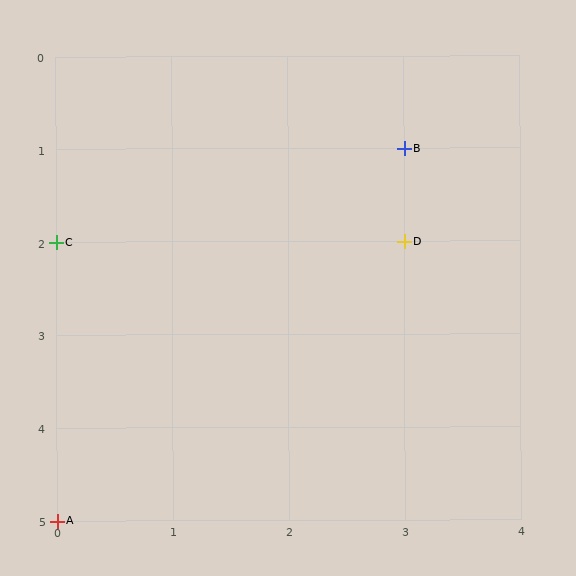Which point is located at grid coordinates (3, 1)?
Point B is at (3, 1).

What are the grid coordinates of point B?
Point B is at grid coordinates (3, 1).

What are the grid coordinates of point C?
Point C is at grid coordinates (0, 2).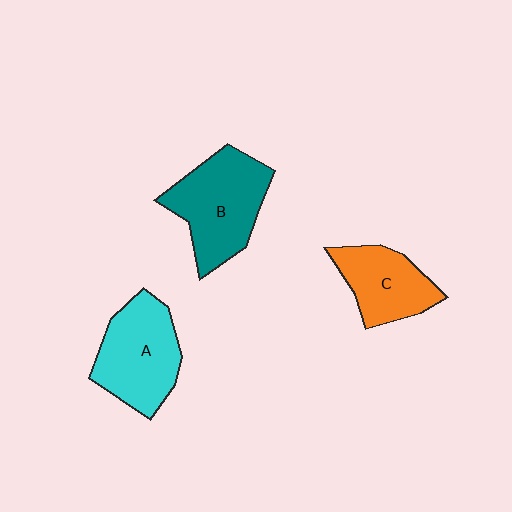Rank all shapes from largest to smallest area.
From largest to smallest: B (teal), A (cyan), C (orange).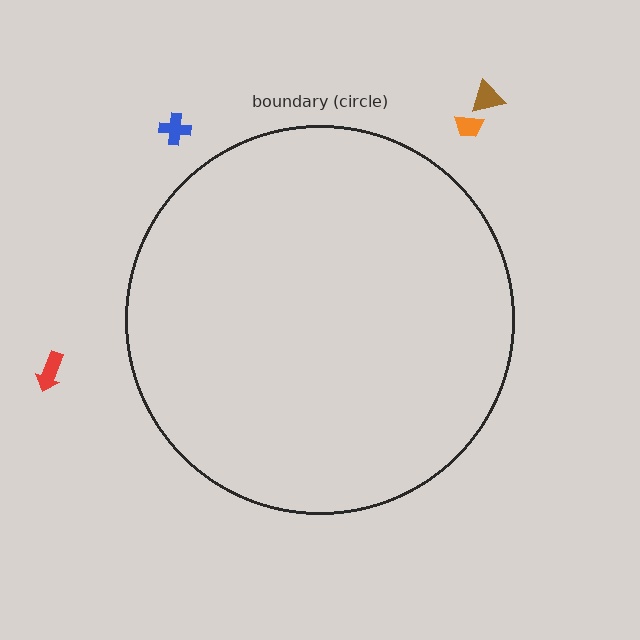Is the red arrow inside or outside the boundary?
Outside.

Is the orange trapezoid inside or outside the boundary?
Outside.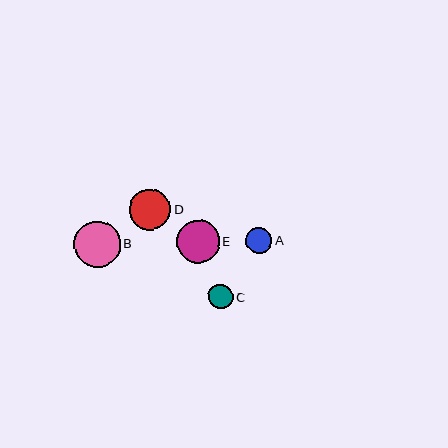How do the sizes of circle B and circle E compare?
Circle B and circle E are approximately the same size.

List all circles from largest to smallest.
From largest to smallest: B, E, D, A, C.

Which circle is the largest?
Circle B is the largest with a size of approximately 46 pixels.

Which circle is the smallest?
Circle C is the smallest with a size of approximately 24 pixels.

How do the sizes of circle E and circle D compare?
Circle E and circle D are approximately the same size.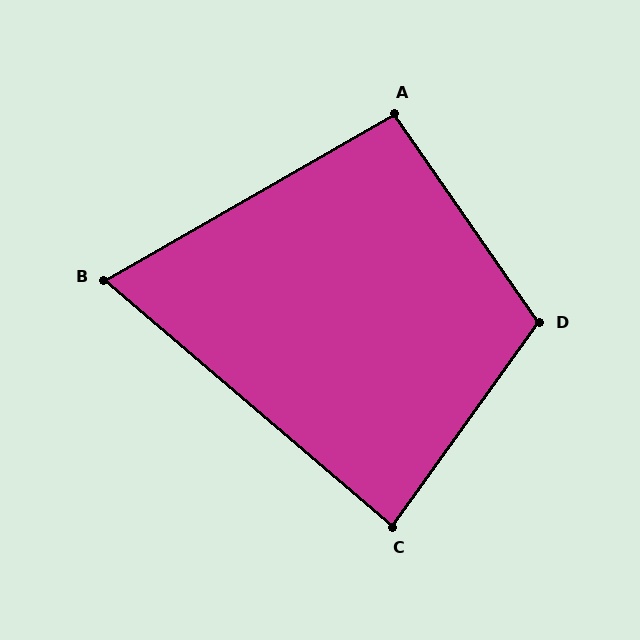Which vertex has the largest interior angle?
D, at approximately 110 degrees.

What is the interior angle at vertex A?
Approximately 95 degrees (approximately right).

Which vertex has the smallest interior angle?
B, at approximately 70 degrees.